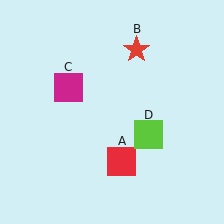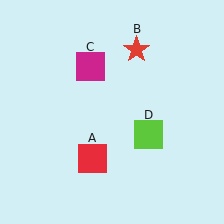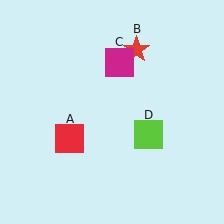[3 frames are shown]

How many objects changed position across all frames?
2 objects changed position: red square (object A), magenta square (object C).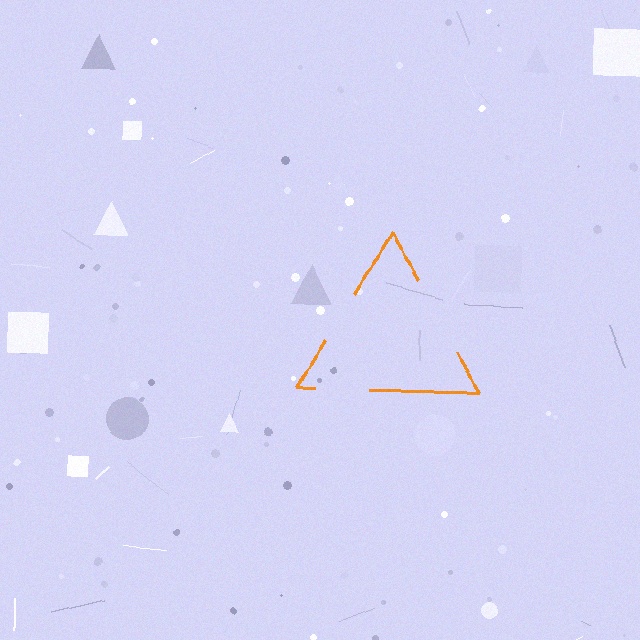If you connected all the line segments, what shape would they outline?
They would outline a triangle.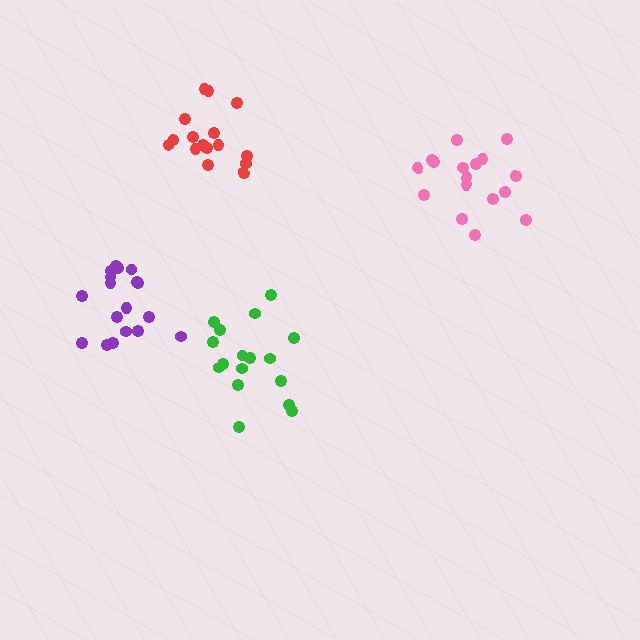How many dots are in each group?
Group 1: 18 dots, Group 2: 17 dots, Group 3: 17 dots, Group 4: 16 dots (68 total).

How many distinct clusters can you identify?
There are 4 distinct clusters.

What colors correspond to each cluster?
The clusters are colored: purple, pink, green, red.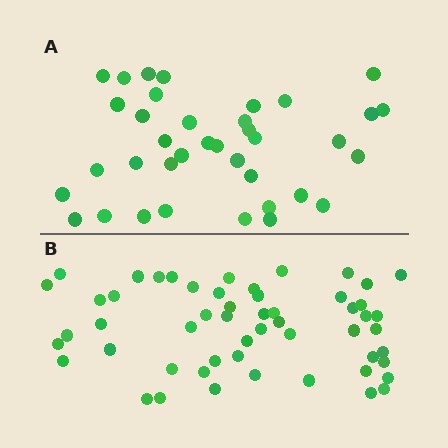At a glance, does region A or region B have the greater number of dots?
Region B (the bottom region) has more dots.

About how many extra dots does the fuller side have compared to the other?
Region B has approximately 15 more dots than region A.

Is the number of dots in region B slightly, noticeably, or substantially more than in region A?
Region B has substantially more. The ratio is roughly 1.5 to 1.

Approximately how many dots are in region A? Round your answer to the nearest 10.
About 40 dots. (The exact count is 37, which rounds to 40.)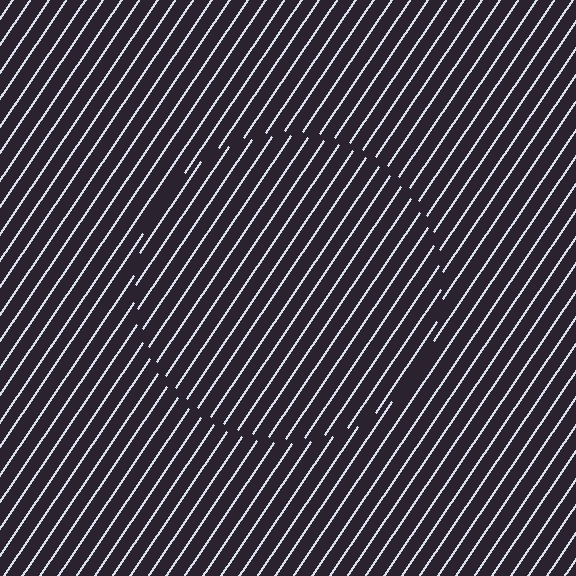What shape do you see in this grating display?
An illusory circle. The interior of the shape contains the same grating, shifted by half a period — the contour is defined by the phase discontinuity where line-ends from the inner and outer gratings abut.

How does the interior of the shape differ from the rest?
The interior of the shape contains the same grating, shifted by half a period — the contour is defined by the phase discontinuity where line-ends from the inner and outer gratings abut.